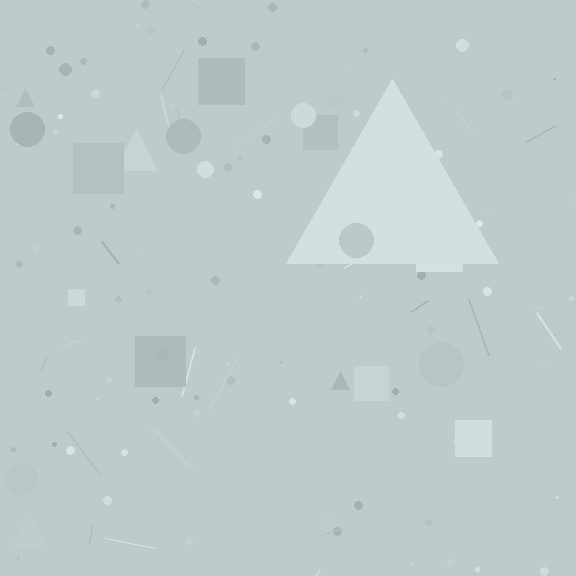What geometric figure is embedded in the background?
A triangle is embedded in the background.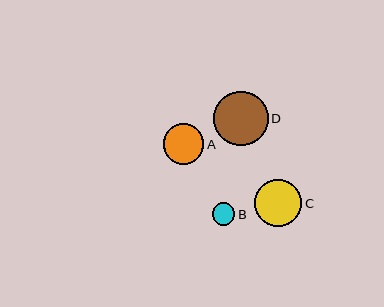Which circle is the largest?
Circle D is the largest with a size of approximately 55 pixels.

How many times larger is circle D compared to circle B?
Circle D is approximately 2.4 times the size of circle B.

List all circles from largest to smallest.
From largest to smallest: D, C, A, B.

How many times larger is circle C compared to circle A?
Circle C is approximately 1.2 times the size of circle A.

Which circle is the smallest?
Circle B is the smallest with a size of approximately 23 pixels.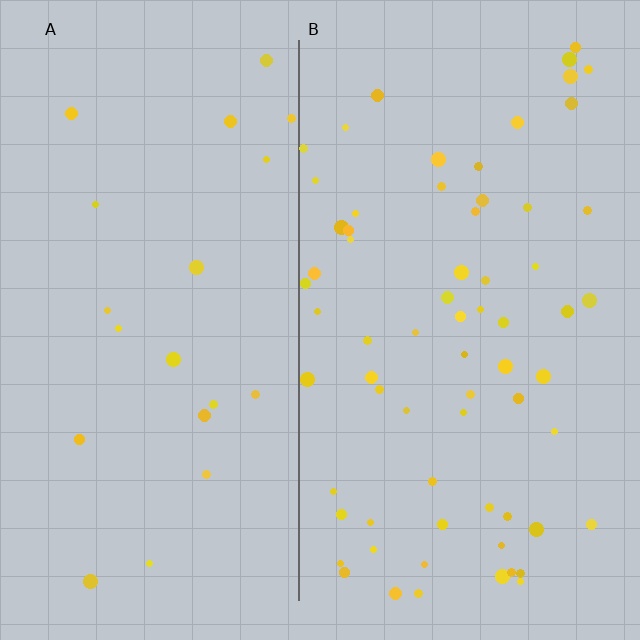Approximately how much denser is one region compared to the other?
Approximately 3.4× — region B over region A.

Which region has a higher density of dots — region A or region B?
B (the right).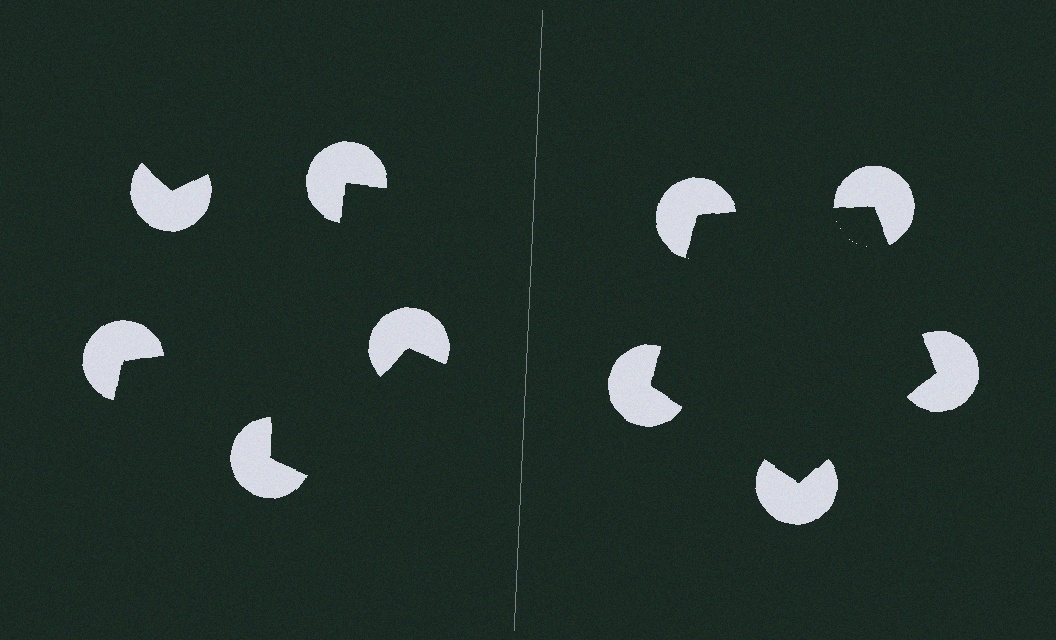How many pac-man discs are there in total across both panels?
10 — 5 on each side.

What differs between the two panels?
The pac-man discs are positioned identically on both sides; only the wedge orientations differ. On the right they align to a pentagon; on the left they are misaligned.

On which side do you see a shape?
An illusory pentagon appears on the right side. On the left side the wedge cuts are rotated, so no coherent shape forms.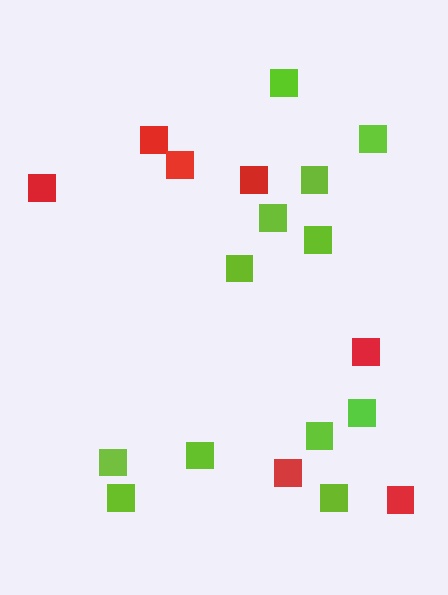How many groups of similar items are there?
There are 2 groups: one group of lime squares (12) and one group of red squares (7).